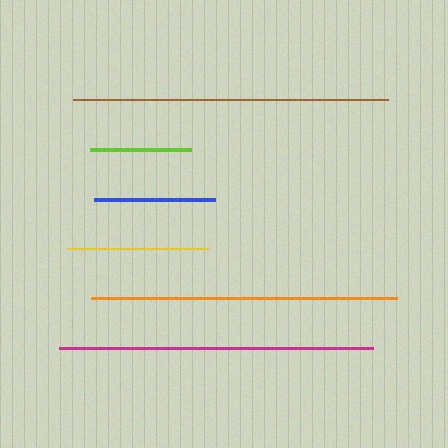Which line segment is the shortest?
The lime line is the shortest at approximately 102 pixels.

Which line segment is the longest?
The brown line is the longest at approximately 315 pixels.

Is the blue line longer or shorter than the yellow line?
The yellow line is longer than the blue line.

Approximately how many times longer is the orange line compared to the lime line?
The orange line is approximately 3.0 times the length of the lime line.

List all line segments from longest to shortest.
From longest to shortest: brown, magenta, orange, yellow, blue, lime.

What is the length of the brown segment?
The brown segment is approximately 315 pixels long.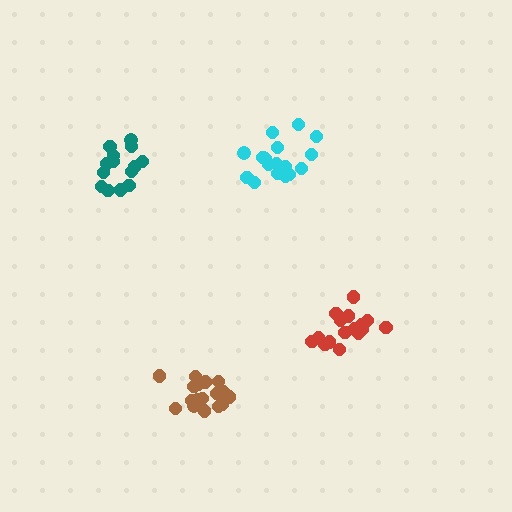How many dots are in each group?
Group 1: 18 dots, Group 2: 18 dots, Group 3: 17 dots, Group 4: 14 dots (67 total).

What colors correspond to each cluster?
The clusters are colored: brown, cyan, red, teal.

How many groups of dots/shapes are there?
There are 4 groups.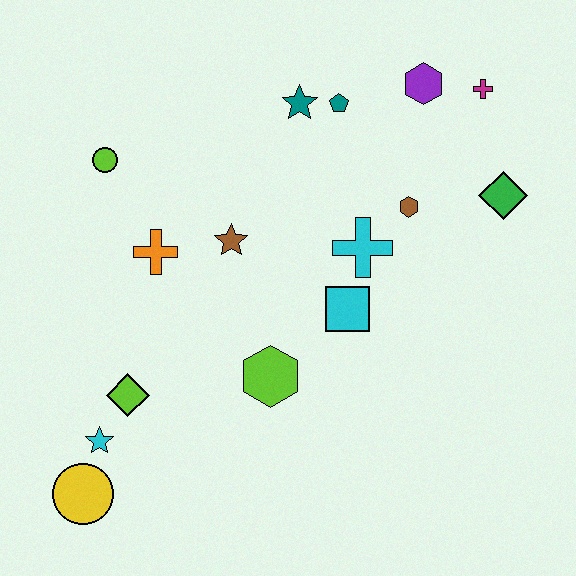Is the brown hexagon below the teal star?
Yes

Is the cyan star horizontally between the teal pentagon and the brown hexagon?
No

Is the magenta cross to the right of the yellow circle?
Yes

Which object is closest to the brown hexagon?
The cyan cross is closest to the brown hexagon.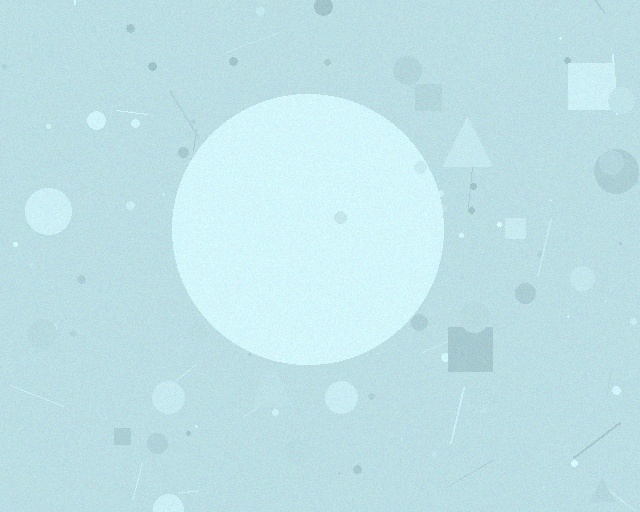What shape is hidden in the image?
A circle is hidden in the image.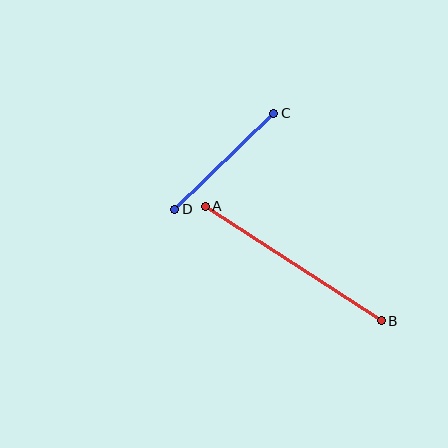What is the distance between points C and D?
The distance is approximately 138 pixels.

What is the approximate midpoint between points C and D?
The midpoint is at approximately (224, 161) pixels.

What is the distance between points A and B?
The distance is approximately 210 pixels.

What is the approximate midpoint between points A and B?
The midpoint is at approximately (293, 264) pixels.